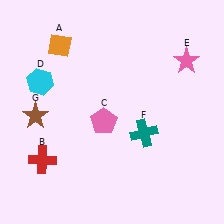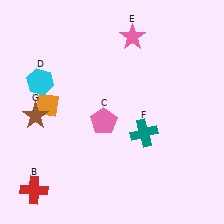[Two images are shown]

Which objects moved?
The objects that moved are: the orange diamond (A), the red cross (B), the pink star (E).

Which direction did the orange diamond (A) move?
The orange diamond (A) moved down.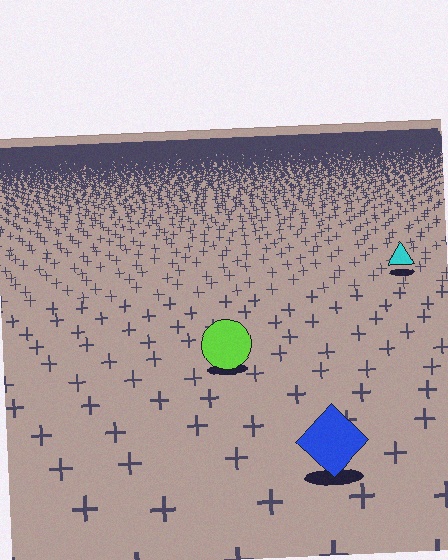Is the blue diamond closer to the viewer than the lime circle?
Yes. The blue diamond is closer — you can tell from the texture gradient: the ground texture is coarser near it.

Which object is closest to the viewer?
The blue diamond is closest. The texture marks near it are larger and more spread out.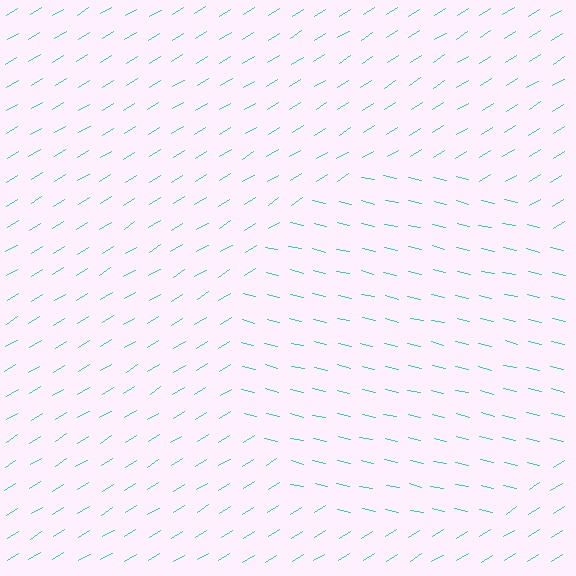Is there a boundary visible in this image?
Yes, there is a texture boundary formed by a change in line orientation.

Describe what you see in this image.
The image is filled with small cyan line segments. A circle region in the image has lines oriented differently from the surrounding lines, creating a visible texture boundary.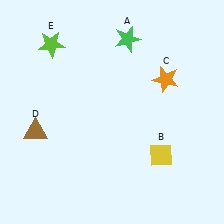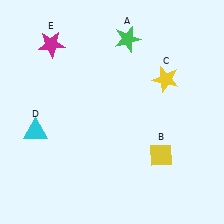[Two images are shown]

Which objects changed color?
C changed from orange to yellow. D changed from brown to cyan. E changed from lime to magenta.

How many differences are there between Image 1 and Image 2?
There are 3 differences between the two images.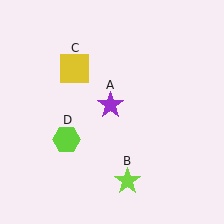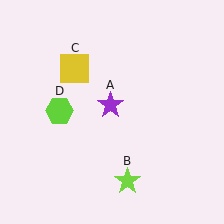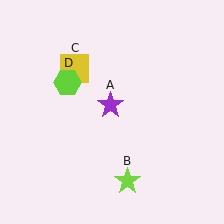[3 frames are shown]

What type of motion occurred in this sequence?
The lime hexagon (object D) rotated clockwise around the center of the scene.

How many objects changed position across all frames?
1 object changed position: lime hexagon (object D).